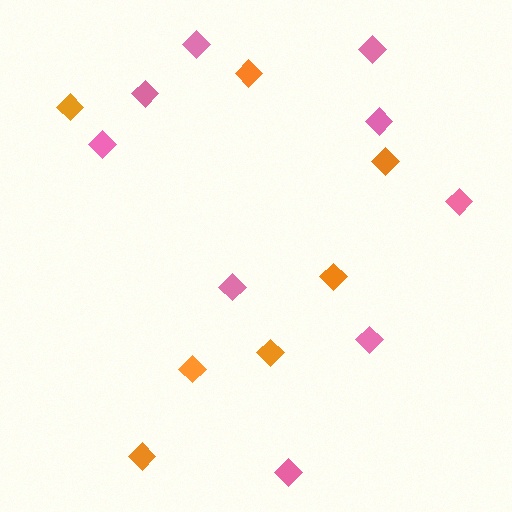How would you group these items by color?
There are 2 groups: one group of orange diamonds (7) and one group of pink diamonds (9).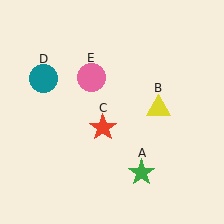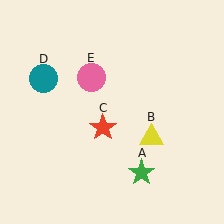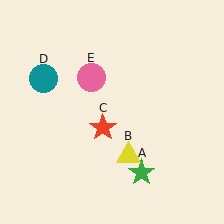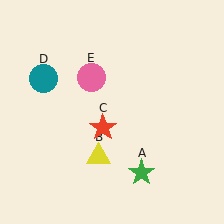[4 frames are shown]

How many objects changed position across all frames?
1 object changed position: yellow triangle (object B).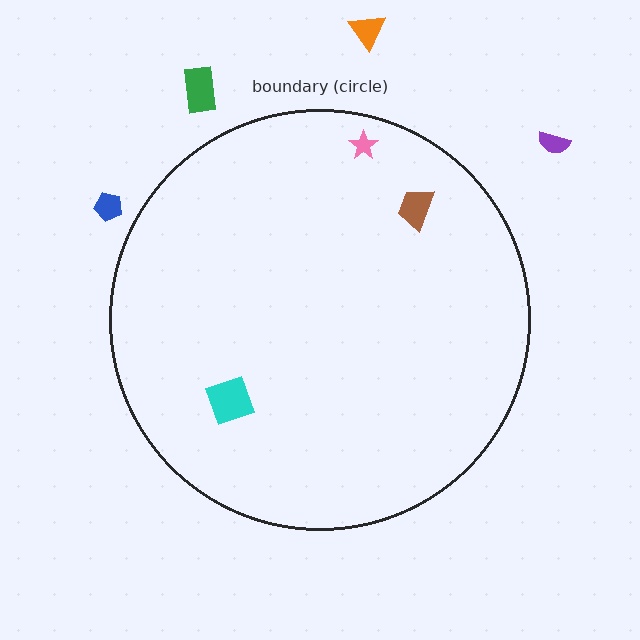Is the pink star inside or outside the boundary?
Inside.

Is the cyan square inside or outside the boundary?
Inside.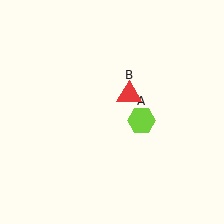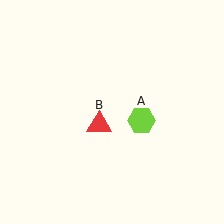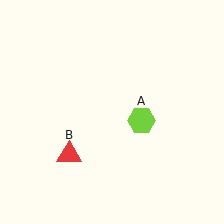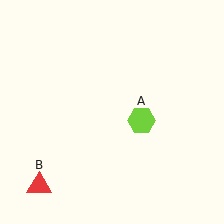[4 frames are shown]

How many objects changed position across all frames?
1 object changed position: red triangle (object B).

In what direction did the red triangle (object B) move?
The red triangle (object B) moved down and to the left.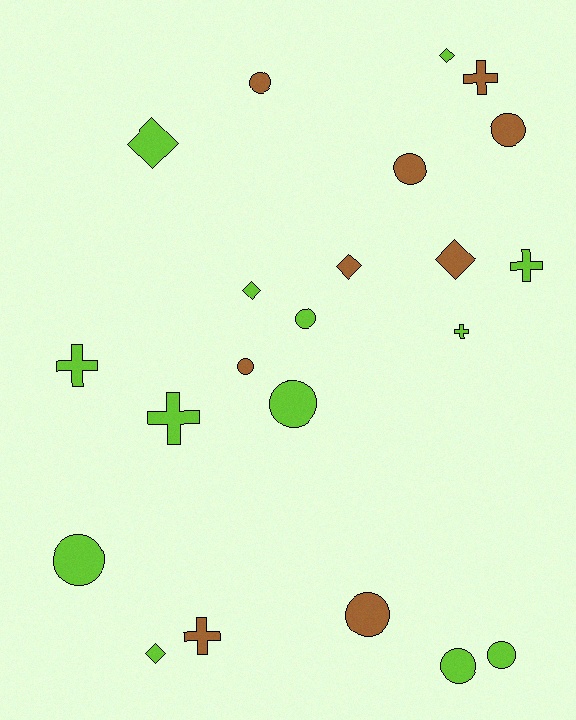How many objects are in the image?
There are 22 objects.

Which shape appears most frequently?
Circle, with 10 objects.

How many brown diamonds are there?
There are 2 brown diamonds.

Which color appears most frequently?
Lime, with 13 objects.